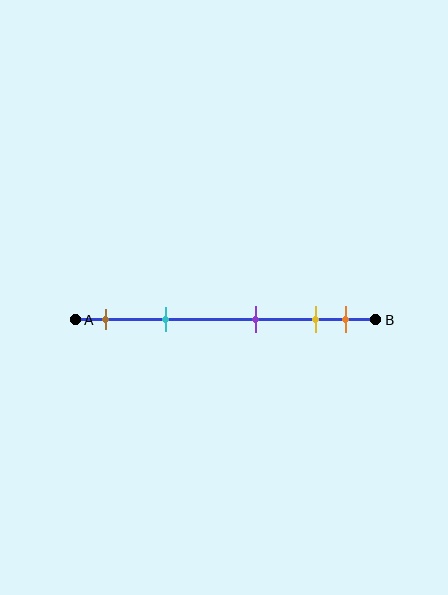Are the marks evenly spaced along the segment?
No, the marks are not evenly spaced.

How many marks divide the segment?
There are 5 marks dividing the segment.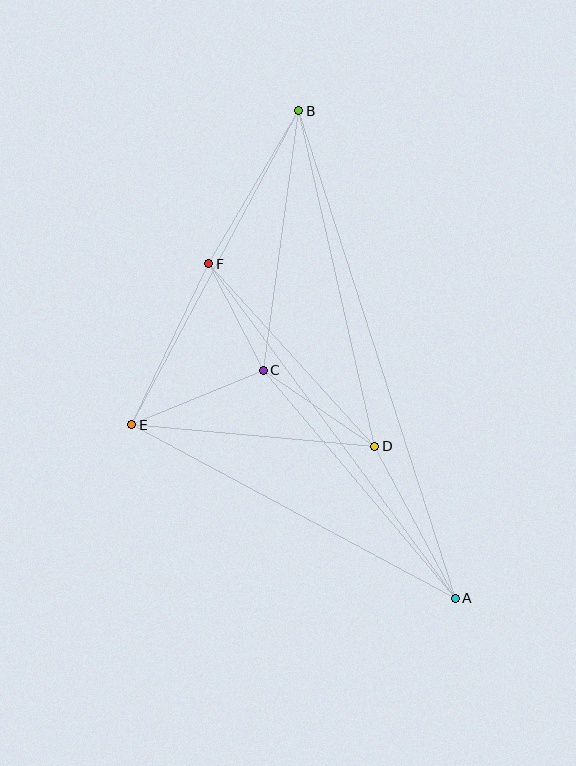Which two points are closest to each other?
Points C and F are closest to each other.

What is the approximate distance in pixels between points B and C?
The distance between B and C is approximately 262 pixels.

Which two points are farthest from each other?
Points A and B are farthest from each other.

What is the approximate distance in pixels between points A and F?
The distance between A and F is approximately 416 pixels.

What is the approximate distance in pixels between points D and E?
The distance between D and E is approximately 243 pixels.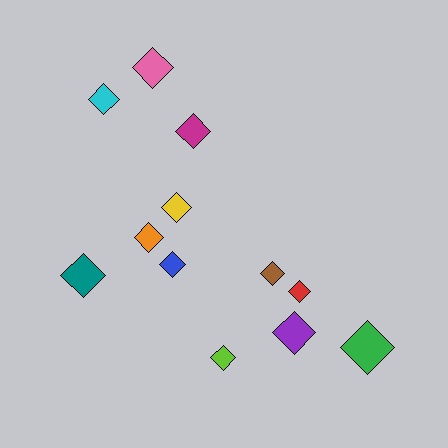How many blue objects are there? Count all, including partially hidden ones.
There is 1 blue object.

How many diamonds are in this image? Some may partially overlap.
There are 12 diamonds.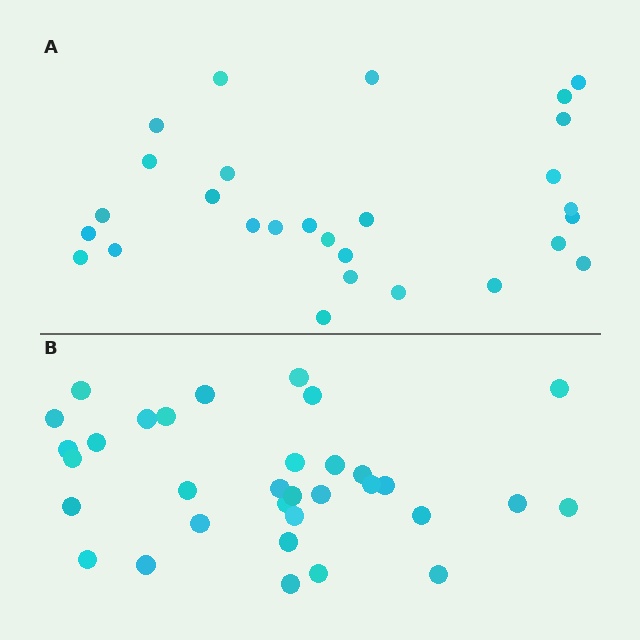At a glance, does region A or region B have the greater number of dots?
Region B (the bottom region) has more dots.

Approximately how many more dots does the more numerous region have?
Region B has about 5 more dots than region A.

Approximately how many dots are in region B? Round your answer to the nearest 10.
About 30 dots. (The exact count is 33, which rounds to 30.)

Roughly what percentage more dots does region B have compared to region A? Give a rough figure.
About 20% more.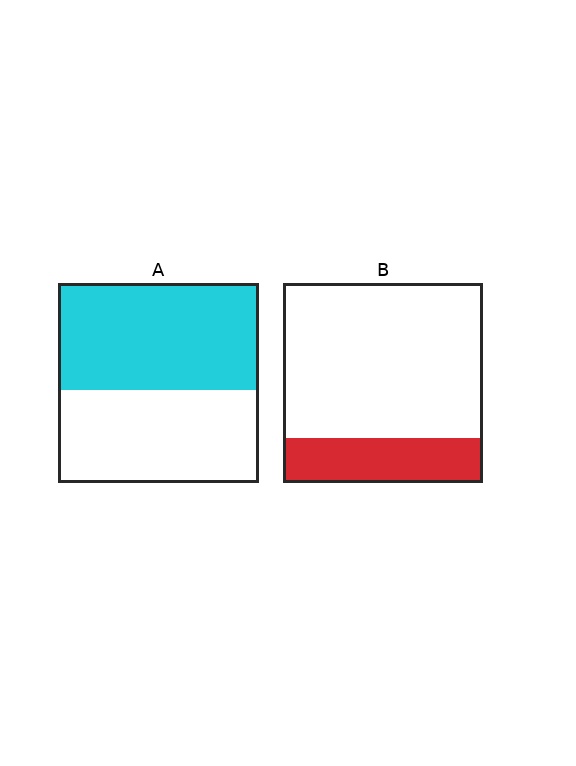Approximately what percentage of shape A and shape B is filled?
A is approximately 55% and B is approximately 20%.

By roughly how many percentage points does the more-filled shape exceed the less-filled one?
By roughly 30 percentage points (A over B).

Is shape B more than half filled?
No.